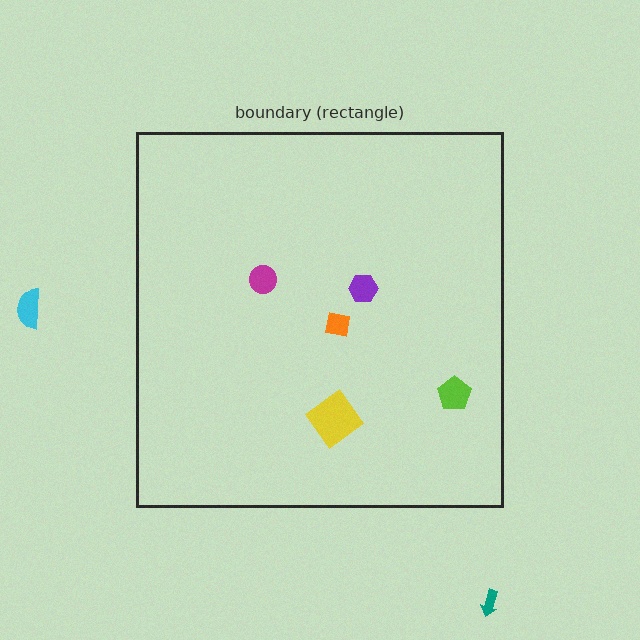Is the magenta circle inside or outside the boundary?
Inside.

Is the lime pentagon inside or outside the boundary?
Inside.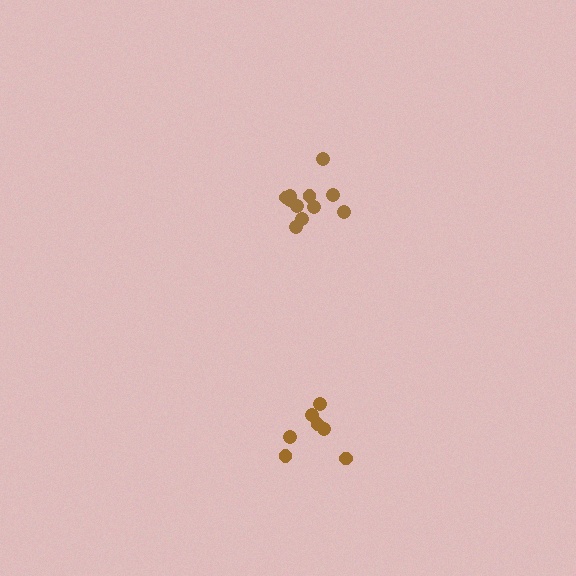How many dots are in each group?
Group 1: 11 dots, Group 2: 7 dots (18 total).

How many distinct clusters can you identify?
There are 2 distinct clusters.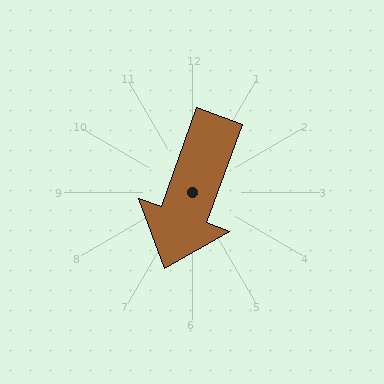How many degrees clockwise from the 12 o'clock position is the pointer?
Approximately 200 degrees.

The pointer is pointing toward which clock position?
Roughly 7 o'clock.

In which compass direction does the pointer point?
South.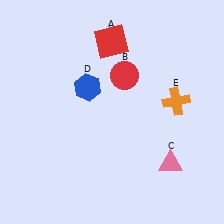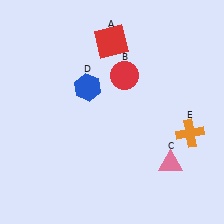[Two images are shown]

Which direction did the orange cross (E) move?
The orange cross (E) moved down.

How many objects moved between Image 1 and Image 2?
1 object moved between the two images.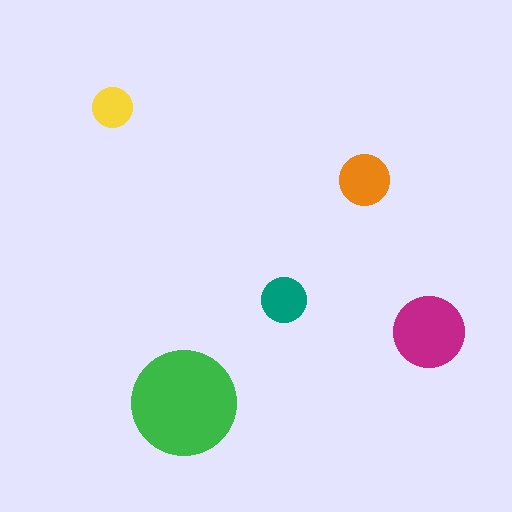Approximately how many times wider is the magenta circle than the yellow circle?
About 2 times wider.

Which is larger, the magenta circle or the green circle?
The green one.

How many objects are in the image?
There are 5 objects in the image.